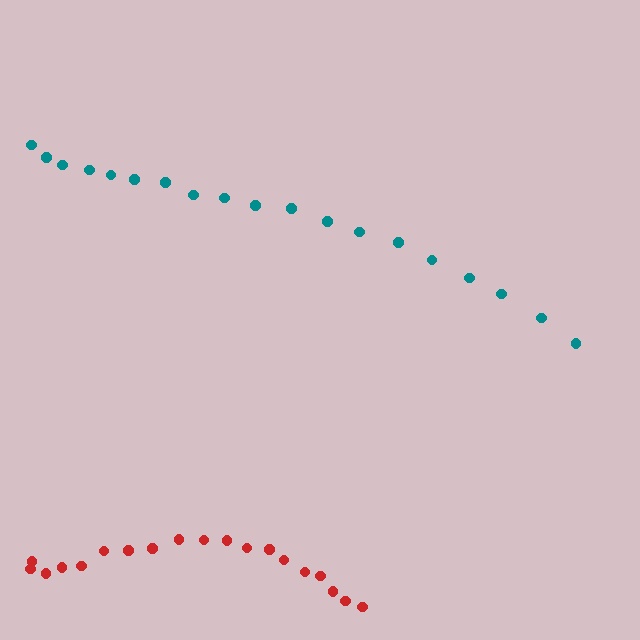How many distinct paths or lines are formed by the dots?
There are 2 distinct paths.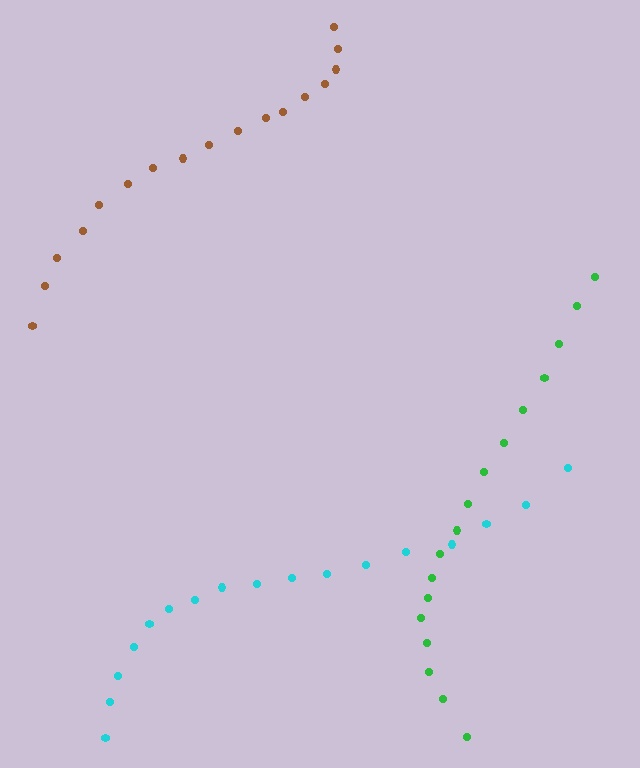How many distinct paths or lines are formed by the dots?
There are 3 distinct paths.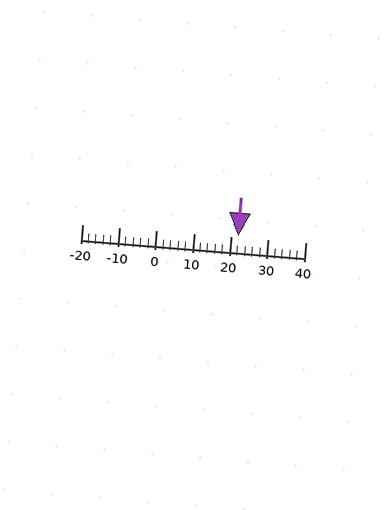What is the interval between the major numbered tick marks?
The major tick marks are spaced 10 units apart.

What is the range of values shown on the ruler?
The ruler shows values from -20 to 40.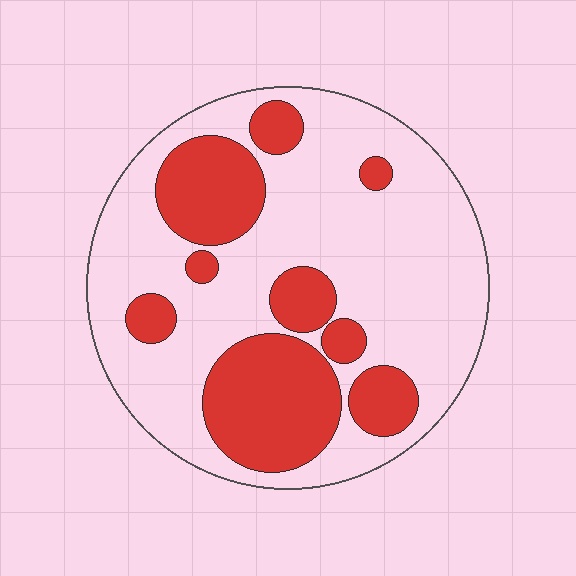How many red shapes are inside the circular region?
9.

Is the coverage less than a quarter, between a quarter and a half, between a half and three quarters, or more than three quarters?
Between a quarter and a half.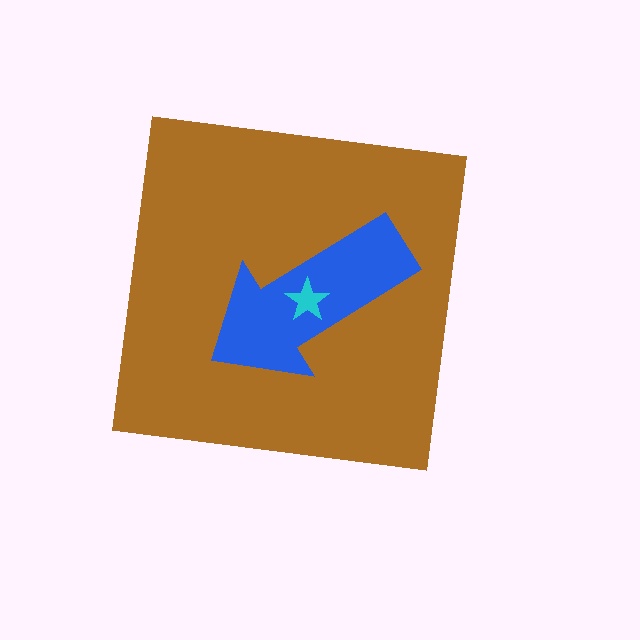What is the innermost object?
The cyan star.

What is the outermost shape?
The brown square.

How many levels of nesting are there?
3.